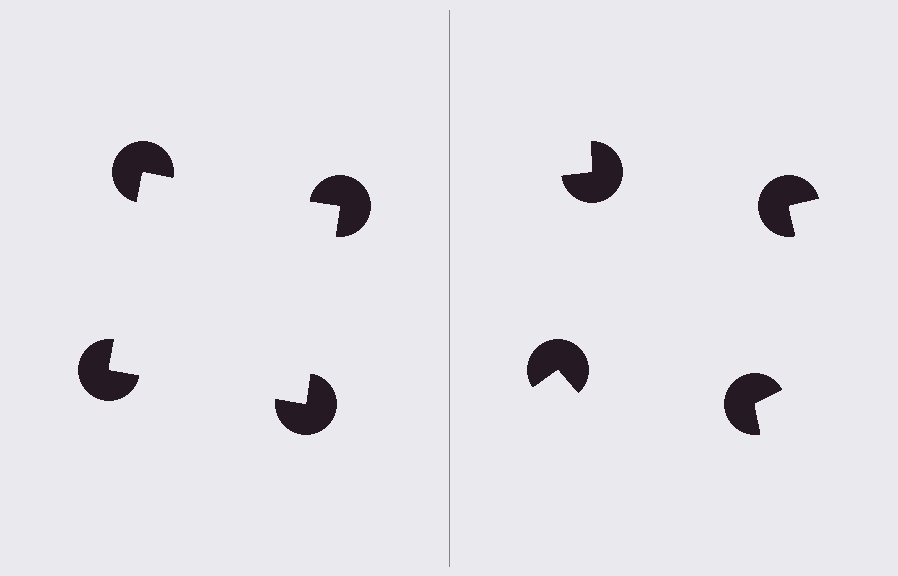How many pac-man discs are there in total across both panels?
8 — 4 on each side.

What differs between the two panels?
The pac-man discs are positioned identically on both sides; only the wedge orientations differ. On the left they align to a square; on the right they are misaligned.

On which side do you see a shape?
An illusory square appears on the left side. On the right side the wedge cuts are rotated, so no coherent shape forms.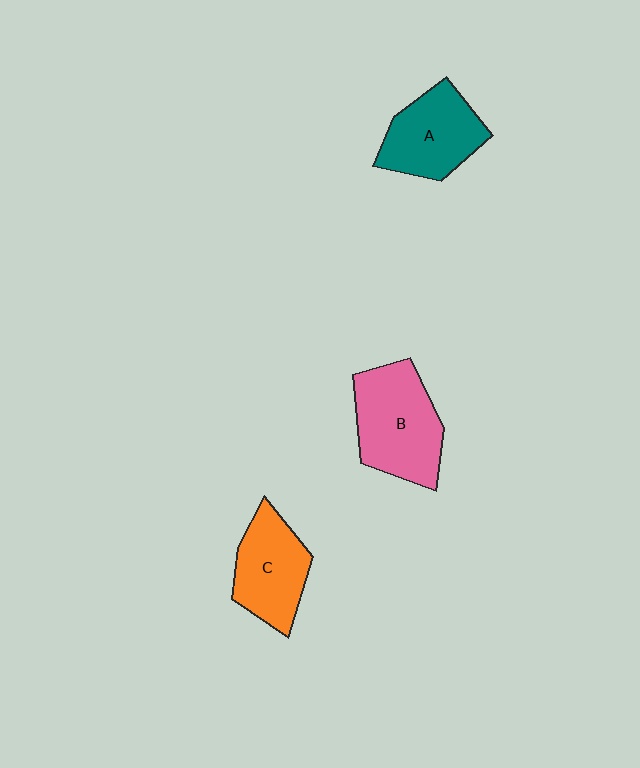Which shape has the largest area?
Shape B (pink).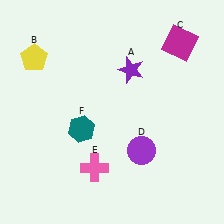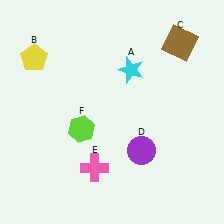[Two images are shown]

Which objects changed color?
A changed from purple to cyan. C changed from magenta to brown. F changed from teal to lime.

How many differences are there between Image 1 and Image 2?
There are 3 differences between the two images.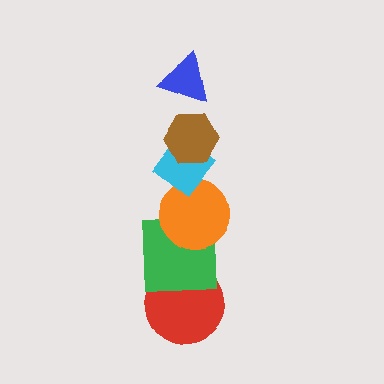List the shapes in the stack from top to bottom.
From top to bottom: the blue triangle, the brown hexagon, the cyan diamond, the orange circle, the green square, the red circle.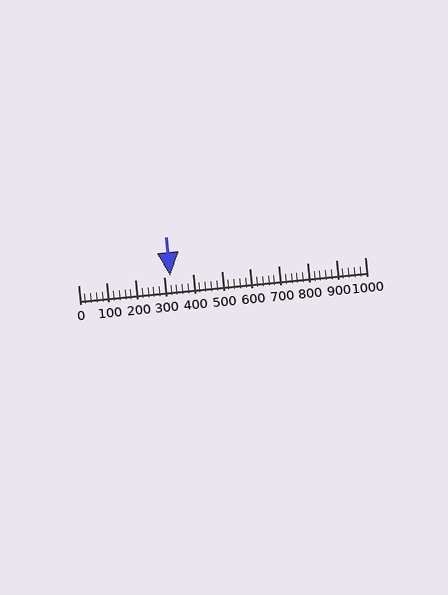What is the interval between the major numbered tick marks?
The major tick marks are spaced 100 units apart.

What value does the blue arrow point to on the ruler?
The blue arrow points to approximately 320.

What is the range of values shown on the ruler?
The ruler shows values from 0 to 1000.